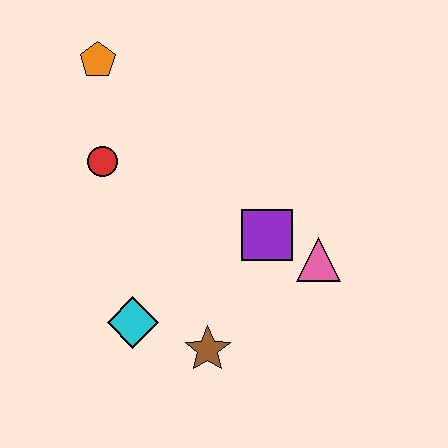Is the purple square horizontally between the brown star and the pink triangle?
Yes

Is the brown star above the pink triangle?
No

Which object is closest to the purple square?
The pink triangle is closest to the purple square.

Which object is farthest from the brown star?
The orange pentagon is farthest from the brown star.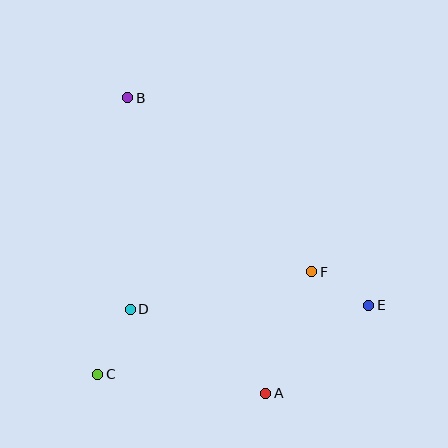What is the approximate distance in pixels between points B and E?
The distance between B and E is approximately 318 pixels.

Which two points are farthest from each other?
Points A and B are farthest from each other.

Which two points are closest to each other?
Points E and F are closest to each other.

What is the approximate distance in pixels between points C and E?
The distance between C and E is approximately 279 pixels.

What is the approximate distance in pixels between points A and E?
The distance between A and E is approximately 136 pixels.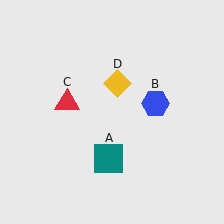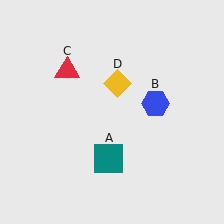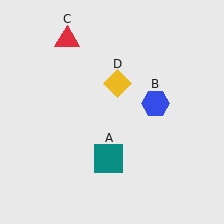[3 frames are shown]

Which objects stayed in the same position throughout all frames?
Teal square (object A) and blue hexagon (object B) and yellow diamond (object D) remained stationary.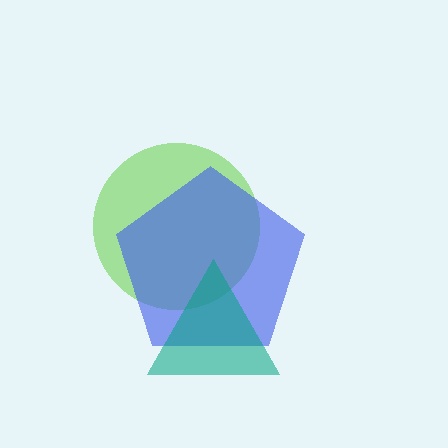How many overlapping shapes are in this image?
There are 3 overlapping shapes in the image.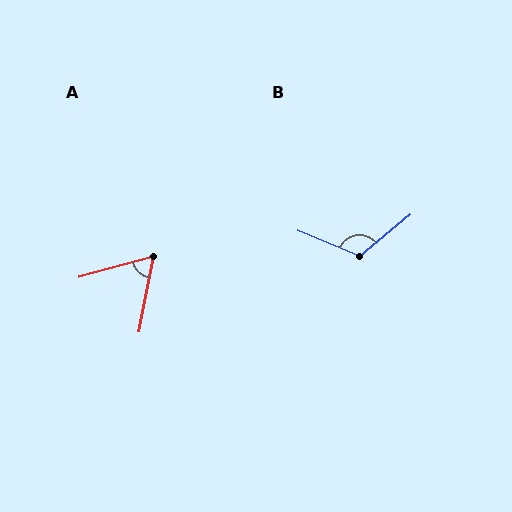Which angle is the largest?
B, at approximately 117 degrees.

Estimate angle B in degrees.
Approximately 117 degrees.